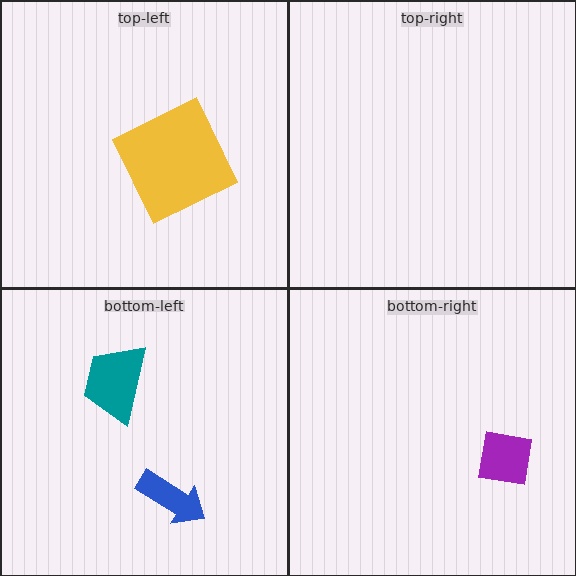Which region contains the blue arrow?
The bottom-left region.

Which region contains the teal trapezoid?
The bottom-left region.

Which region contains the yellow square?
The top-left region.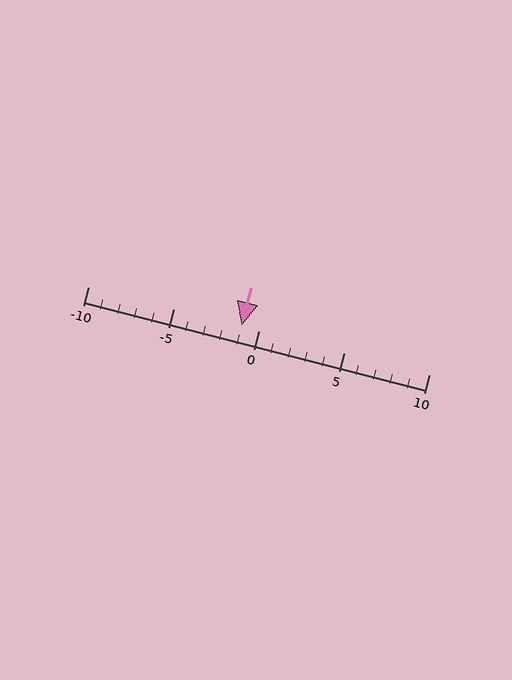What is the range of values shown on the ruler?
The ruler shows values from -10 to 10.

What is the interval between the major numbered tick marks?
The major tick marks are spaced 5 units apart.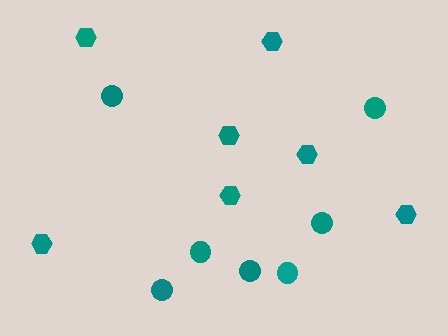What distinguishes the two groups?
There are 2 groups: one group of circles (7) and one group of hexagons (7).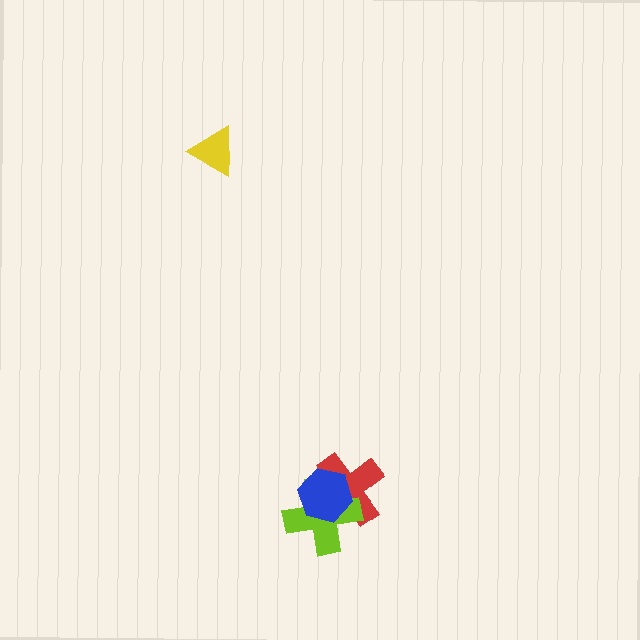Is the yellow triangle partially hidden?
No, no other shape covers it.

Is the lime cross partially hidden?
Yes, it is partially covered by another shape.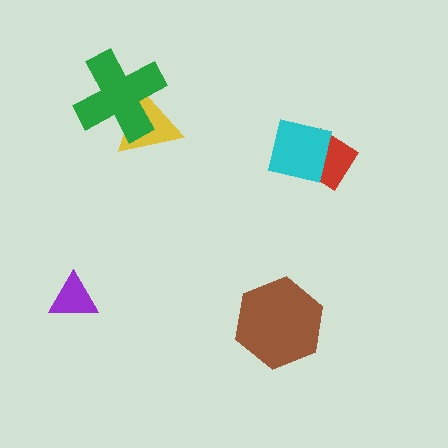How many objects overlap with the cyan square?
1 object overlaps with the cyan square.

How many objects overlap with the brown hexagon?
0 objects overlap with the brown hexagon.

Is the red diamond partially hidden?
Yes, it is partially covered by another shape.